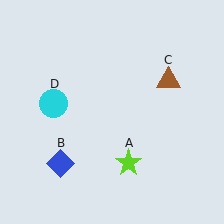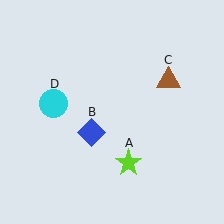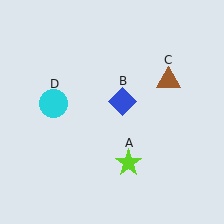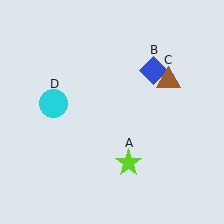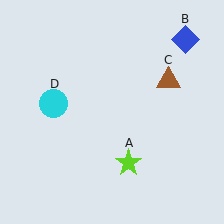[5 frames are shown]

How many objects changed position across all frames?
1 object changed position: blue diamond (object B).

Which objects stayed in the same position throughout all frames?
Lime star (object A) and brown triangle (object C) and cyan circle (object D) remained stationary.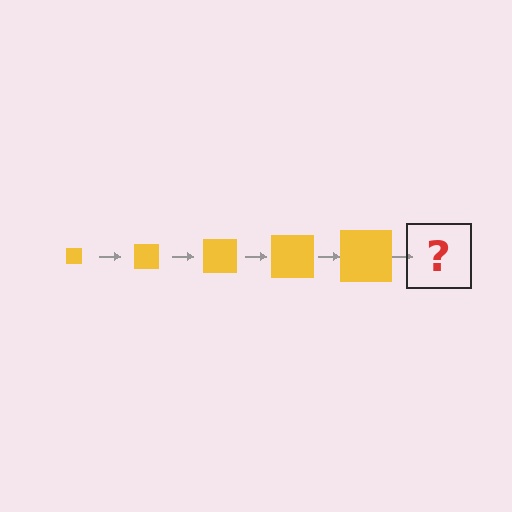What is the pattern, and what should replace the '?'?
The pattern is that the square gets progressively larger each step. The '?' should be a yellow square, larger than the previous one.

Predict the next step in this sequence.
The next step is a yellow square, larger than the previous one.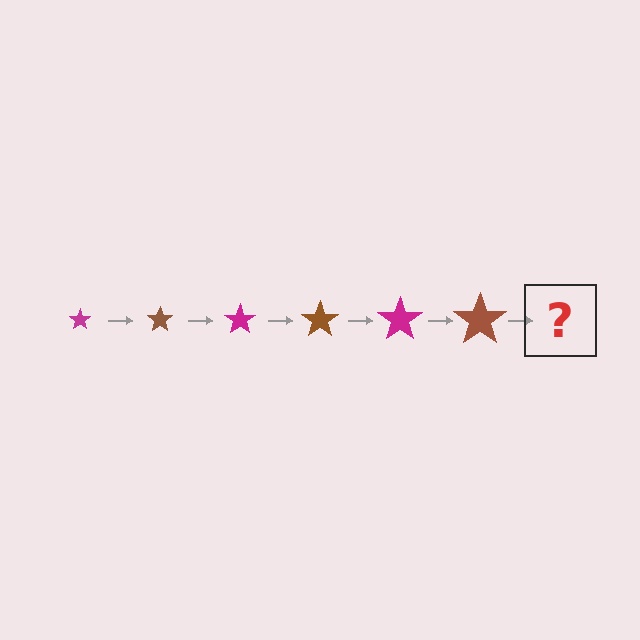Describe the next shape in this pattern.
It should be a magenta star, larger than the previous one.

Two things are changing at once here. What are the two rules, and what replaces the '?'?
The two rules are that the star grows larger each step and the color cycles through magenta and brown. The '?' should be a magenta star, larger than the previous one.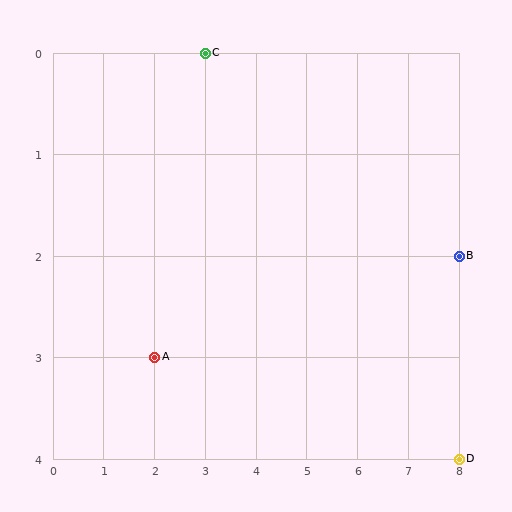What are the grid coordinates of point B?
Point B is at grid coordinates (8, 2).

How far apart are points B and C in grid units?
Points B and C are 5 columns and 2 rows apart (about 5.4 grid units diagonally).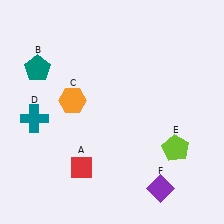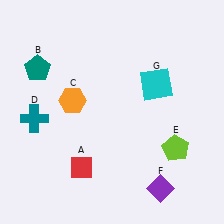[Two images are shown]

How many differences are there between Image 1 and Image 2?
There is 1 difference between the two images.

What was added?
A cyan square (G) was added in Image 2.